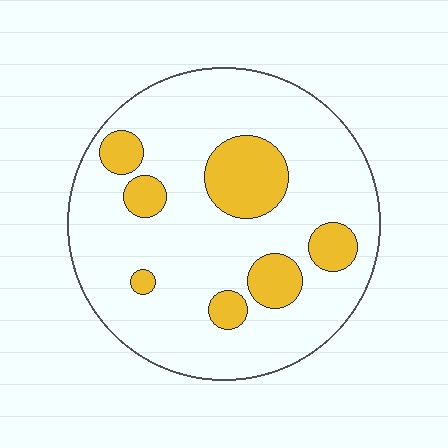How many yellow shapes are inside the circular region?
7.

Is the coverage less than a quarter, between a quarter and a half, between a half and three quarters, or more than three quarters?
Less than a quarter.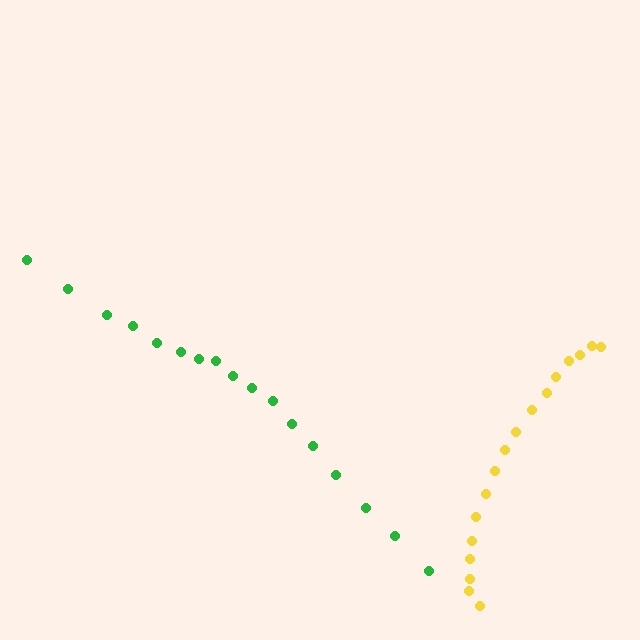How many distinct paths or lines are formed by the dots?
There are 2 distinct paths.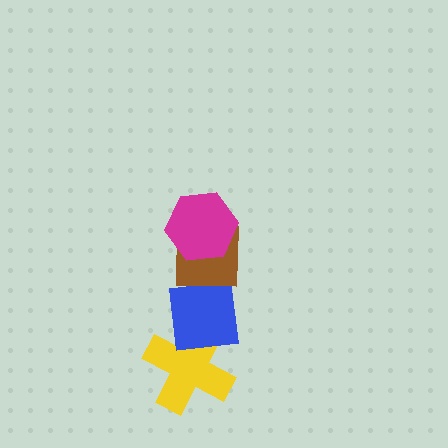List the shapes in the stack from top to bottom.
From top to bottom: the magenta hexagon, the brown square, the blue square, the yellow cross.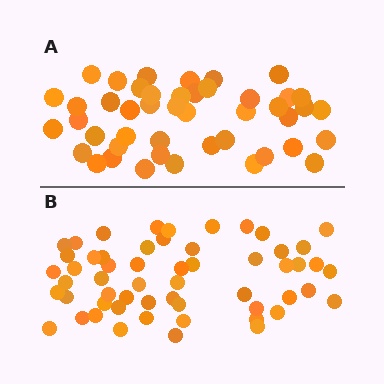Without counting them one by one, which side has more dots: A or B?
Region B (the bottom region) has more dots.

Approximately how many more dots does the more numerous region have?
Region B has roughly 12 or so more dots than region A.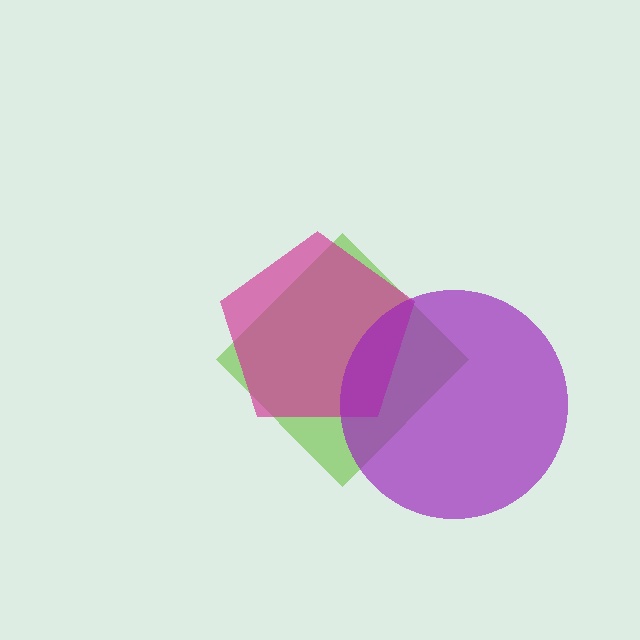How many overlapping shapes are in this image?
There are 3 overlapping shapes in the image.